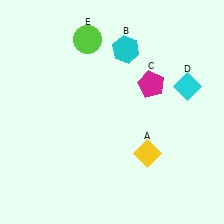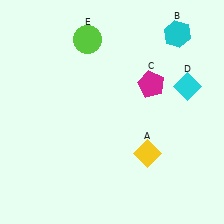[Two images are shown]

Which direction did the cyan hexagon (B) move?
The cyan hexagon (B) moved right.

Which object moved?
The cyan hexagon (B) moved right.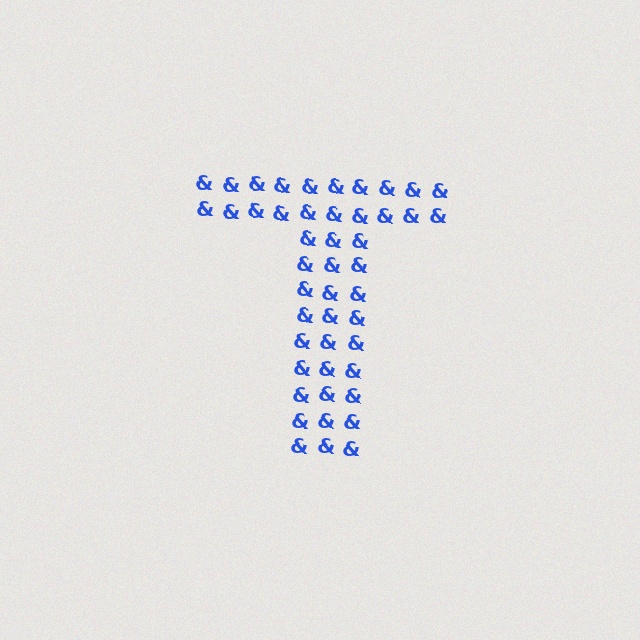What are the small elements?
The small elements are ampersands.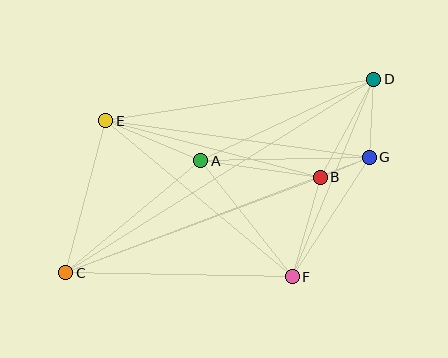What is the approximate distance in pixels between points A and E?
The distance between A and E is approximately 103 pixels.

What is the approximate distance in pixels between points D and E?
The distance between D and E is approximately 271 pixels.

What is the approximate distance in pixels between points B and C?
The distance between B and C is approximately 272 pixels.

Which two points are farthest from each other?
Points C and D are farthest from each other.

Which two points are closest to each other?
Points B and G are closest to each other.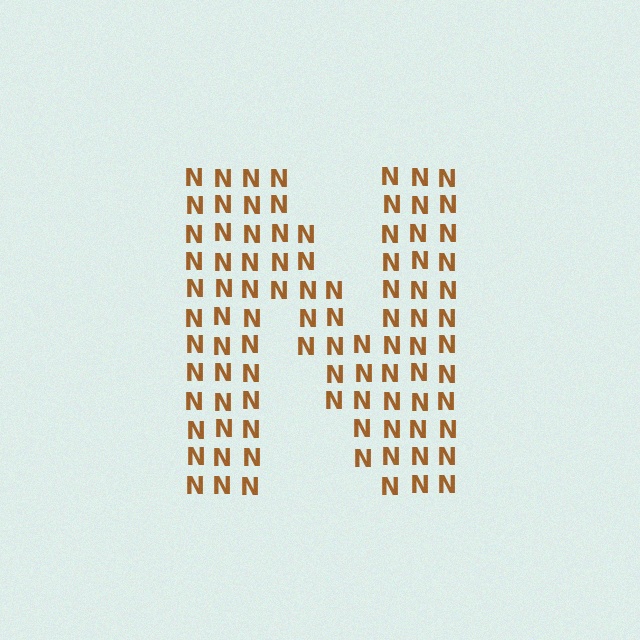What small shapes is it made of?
It is made of small letter N's.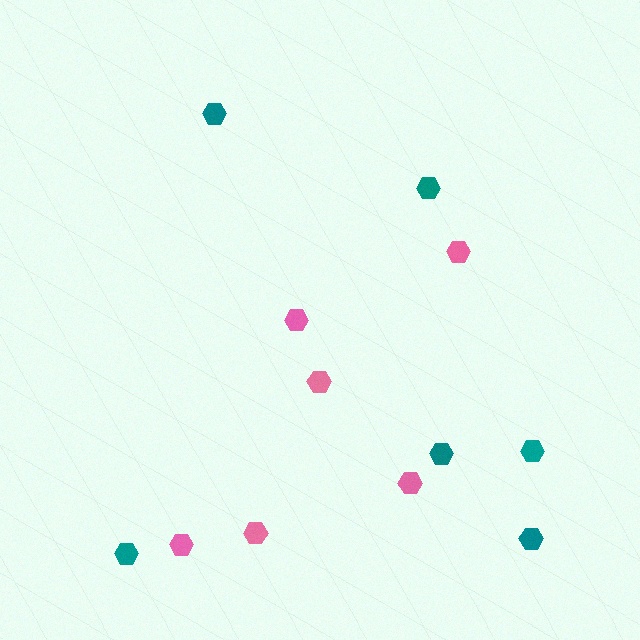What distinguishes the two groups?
There are 2 groups: one group of pink hexagons (6) and one group of teal hexagons (6).